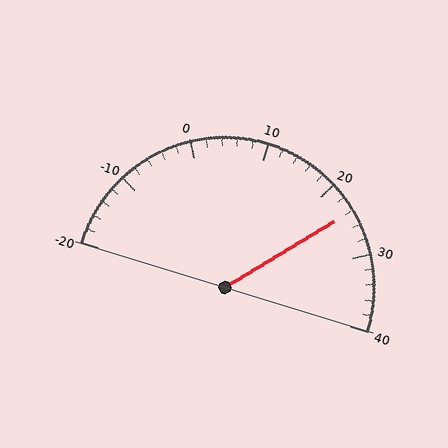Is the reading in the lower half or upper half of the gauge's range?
The reading is in the upper half of the range (-20 to 40).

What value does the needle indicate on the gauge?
The needle indicates approximately 24.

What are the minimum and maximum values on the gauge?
The gauge ranges from -20 to 40.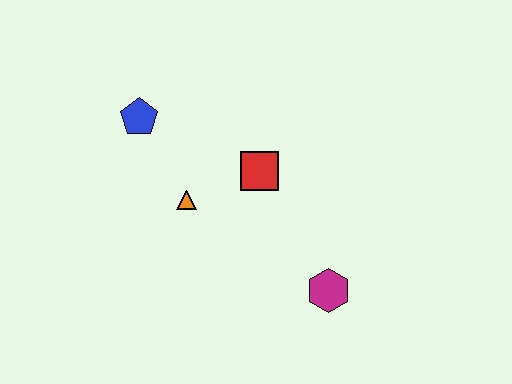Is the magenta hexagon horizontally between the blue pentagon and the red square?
No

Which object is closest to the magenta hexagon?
The red square is closest to the magenta hexagon.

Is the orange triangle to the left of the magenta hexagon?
Yes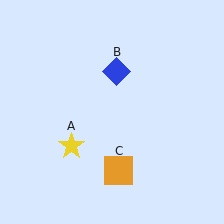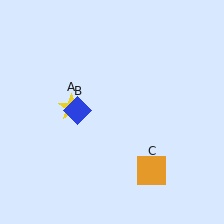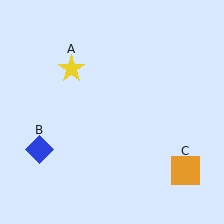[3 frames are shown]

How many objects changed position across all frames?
3 objects changed position: yellow star (object A), blue diamond (object B), orange square (object C).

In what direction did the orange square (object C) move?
The orange square (object C) moved right.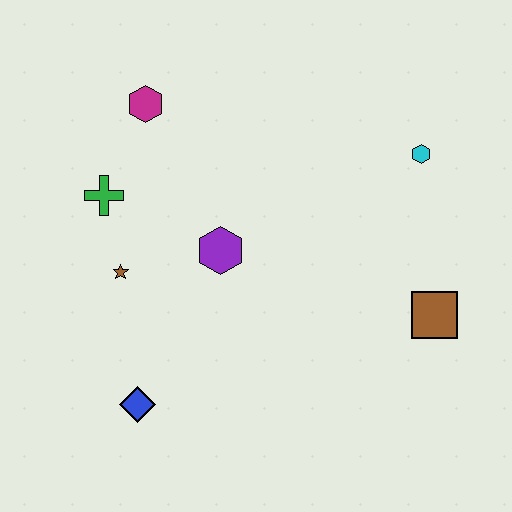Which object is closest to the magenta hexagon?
The green cross is closest to the magenta hexagon.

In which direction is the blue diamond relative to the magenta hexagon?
The blue diamond is below the magenta hexagon.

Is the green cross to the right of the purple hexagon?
No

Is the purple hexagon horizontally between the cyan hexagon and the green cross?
Yes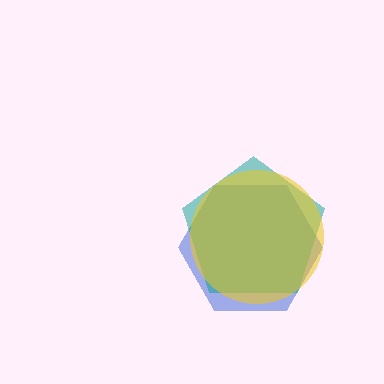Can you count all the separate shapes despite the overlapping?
Yes, there are 3 separate shapes.